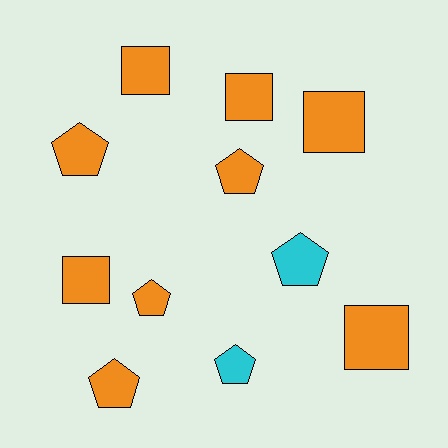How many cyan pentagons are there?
There are 2 cyan pentagons.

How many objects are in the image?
There are 11 objects.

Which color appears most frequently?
Orange, with 9 objects.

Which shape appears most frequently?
Pentagon, with 6 objects.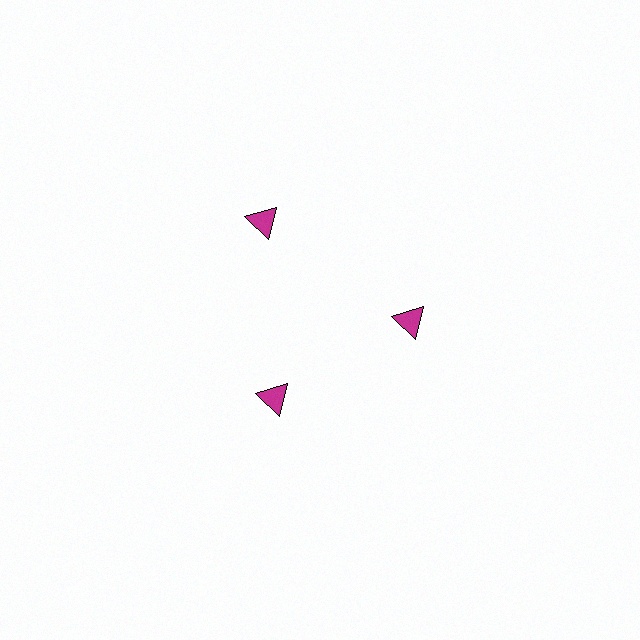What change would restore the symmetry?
The symmetry would be restored by moving it inward, back onto the ring so that all 3 triangles sit at equal angles and equal distance from the center.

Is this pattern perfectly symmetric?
No. The 3 magenta triangles are arranged in a ring, but one element near the 11 o'clock position is pushed outward from the center, breaking the 3-fold rotational symmetry.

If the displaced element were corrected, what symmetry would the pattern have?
It would have 3-fold rotational symmetry — the pattern would map onto itself every 120 degrees.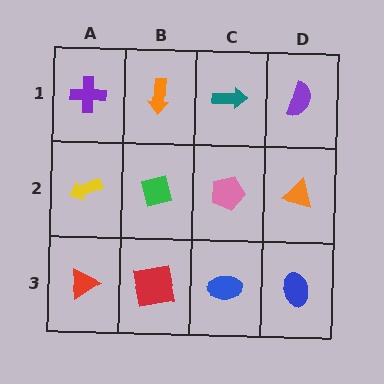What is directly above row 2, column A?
A purple cross.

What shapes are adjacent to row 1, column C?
A pink pentagon (row 2, column C), an orange arrow (row 1, column B), a purple semicircle (row 1, column D).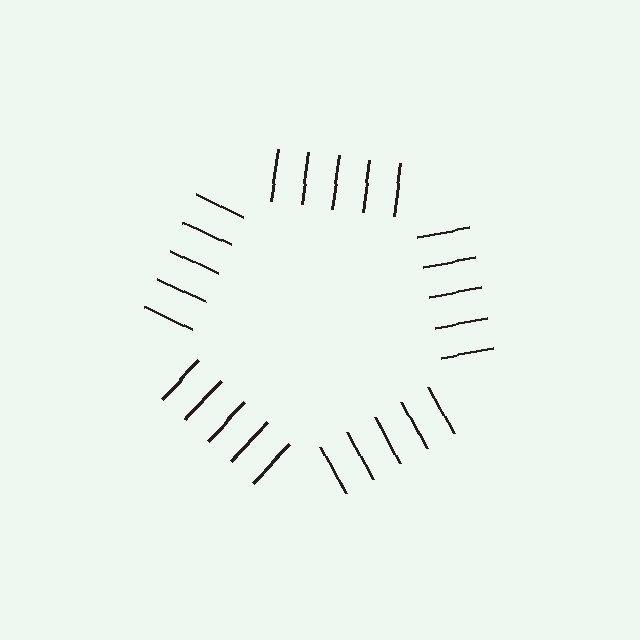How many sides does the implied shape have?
5 sides — the line-ends trace a pentagon.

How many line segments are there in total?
25 — 5 along each of the 5 edges.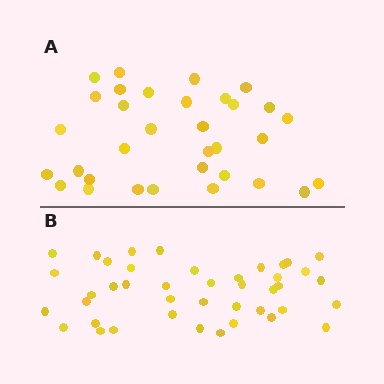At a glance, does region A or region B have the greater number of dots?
Region B (the bottom region) has more dots.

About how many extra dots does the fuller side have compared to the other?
Region B has roughly 8 or so more dots than region A.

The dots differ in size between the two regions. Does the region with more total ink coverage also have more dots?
No. Region A has more total ink coverage because its dots are larger, but region B actually contains more individual dots. Total area can be misleading — the number of items is what matters here.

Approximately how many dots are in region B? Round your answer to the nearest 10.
About 40 dots. (The exact count is 42, which rounds to 40.)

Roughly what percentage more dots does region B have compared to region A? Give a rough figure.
About 25% more.